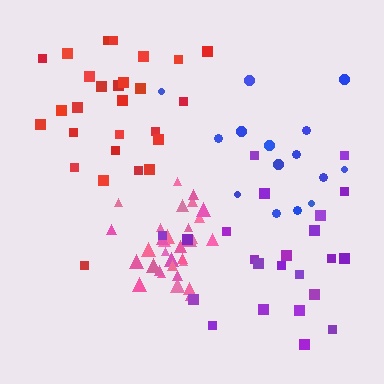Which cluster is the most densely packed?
Pink.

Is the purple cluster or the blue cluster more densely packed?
Purple.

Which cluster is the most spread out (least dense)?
Blue.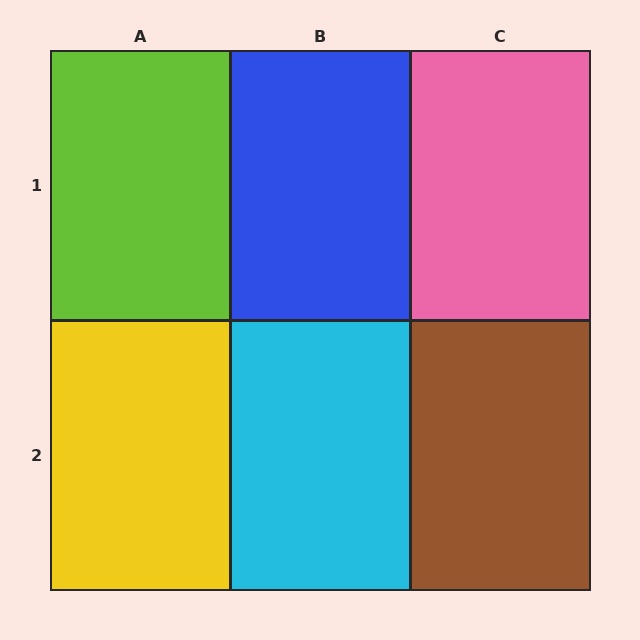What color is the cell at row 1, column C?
Pink.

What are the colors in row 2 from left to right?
Yellow, cyan, brown.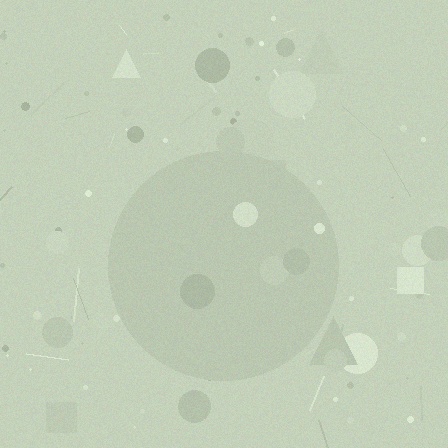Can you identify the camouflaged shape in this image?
The camouflaged shape is a circle.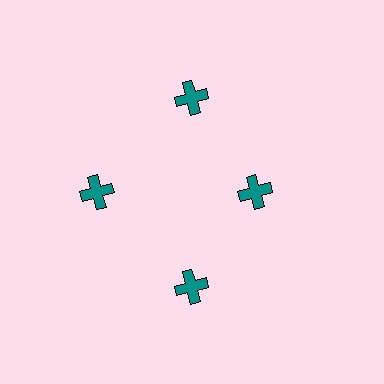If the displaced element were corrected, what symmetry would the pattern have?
It would have 4-fold rotational symmetry — the pattern would map onto itself every 90 degrees.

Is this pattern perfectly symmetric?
No. The 4 teal crosses are arranged in a ring, but one element near the 3 o'clock position is pulled inward toward the center, breaking the 4-fold rotational symmetry.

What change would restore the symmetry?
The symmetry would be restored by moving it outward, back onto the ring so that all 4 crosses sit at equal angles and equal distance from the center.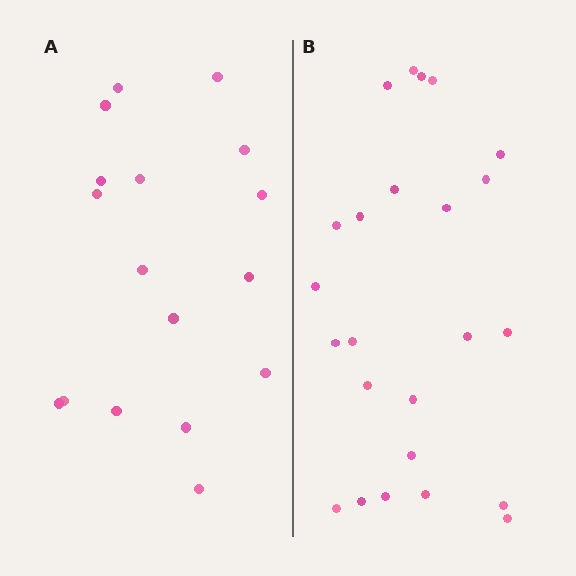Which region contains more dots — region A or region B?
Region B (the right region) has more dots.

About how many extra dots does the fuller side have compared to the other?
Region B has roughly 8 or so more dots than region A.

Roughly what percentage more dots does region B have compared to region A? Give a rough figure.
About 40% more.